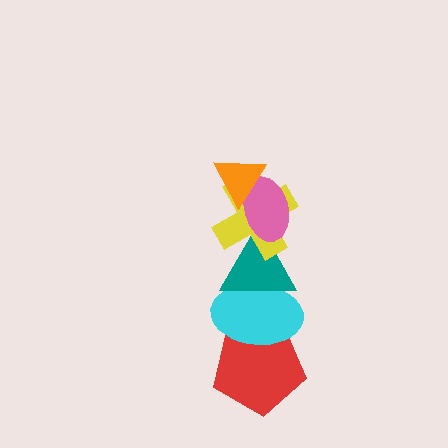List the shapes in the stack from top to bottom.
From top to bottom: the orange triangle, the pink ellipse, the yellow cross, the teal triangle, the cyan ellipse, the red pentagon.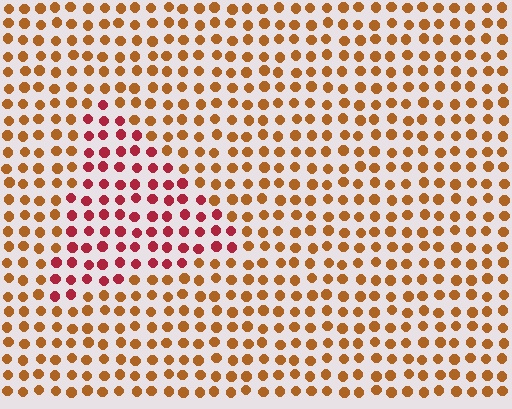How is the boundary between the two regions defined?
The boundary is defined purely by a slight shift in hue (about 40 degrees). Spacing, size, and orientation are identical on both sides.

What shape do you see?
I see a triangle.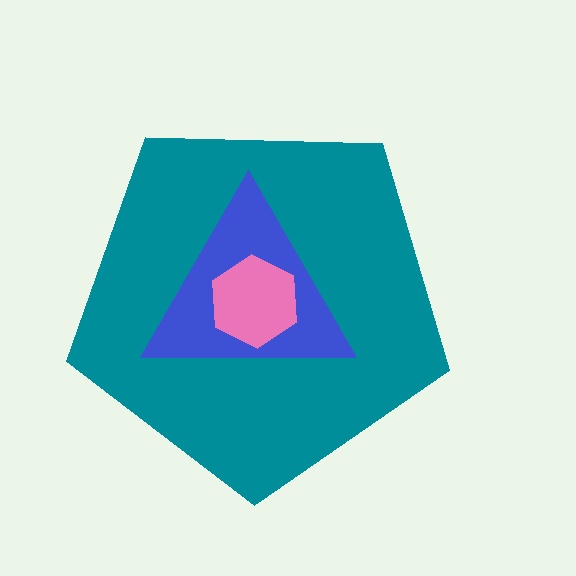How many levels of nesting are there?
3.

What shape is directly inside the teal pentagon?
The blue triangle.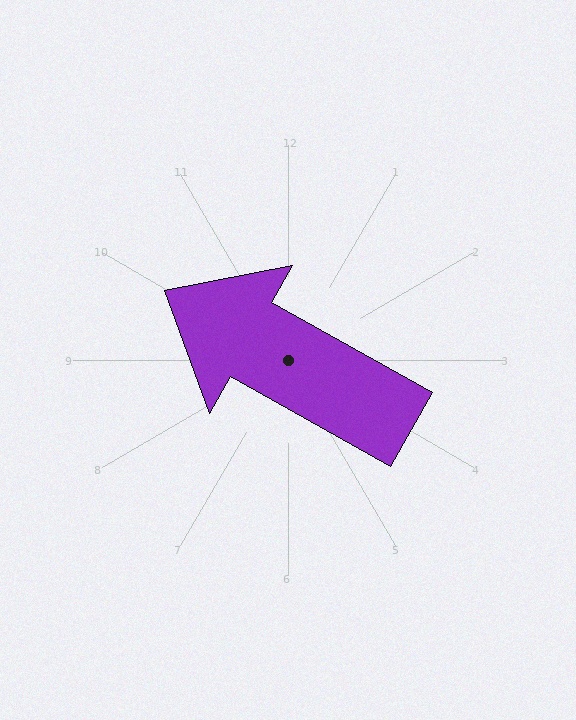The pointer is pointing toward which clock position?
Roughly 10 o'clock.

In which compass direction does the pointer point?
Northwest.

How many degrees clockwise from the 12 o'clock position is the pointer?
Approximately 299 degrees.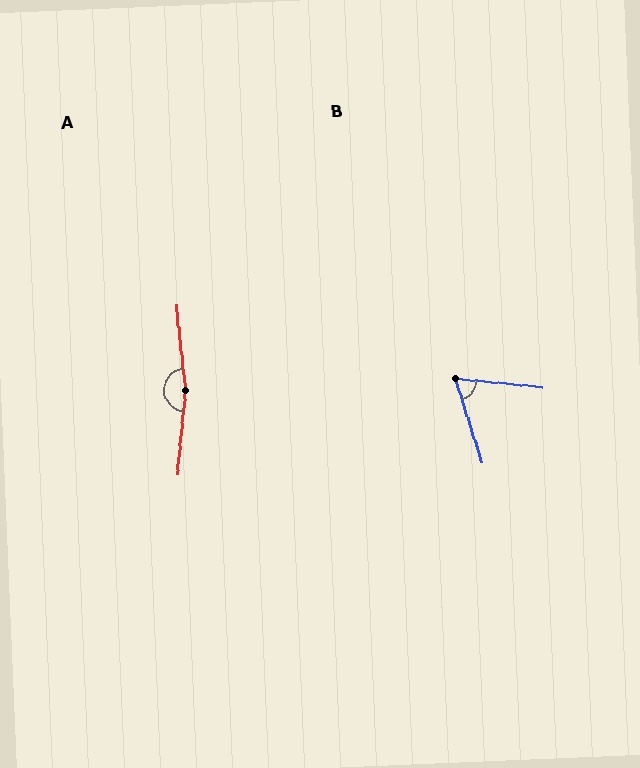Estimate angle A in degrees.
Approximately 169 degrees.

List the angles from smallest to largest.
B (66°), A (169°).